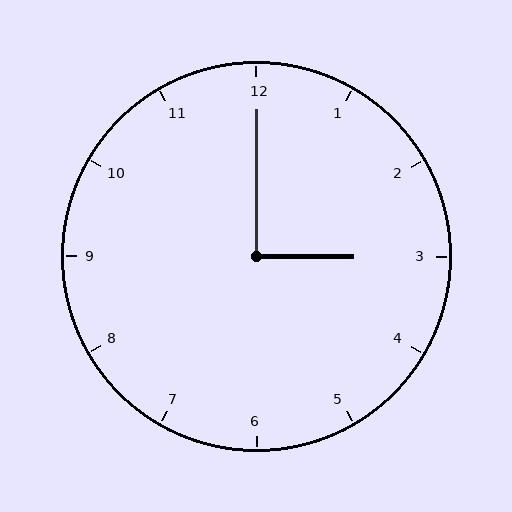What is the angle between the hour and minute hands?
Approximately 90 degrees.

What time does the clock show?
3:00.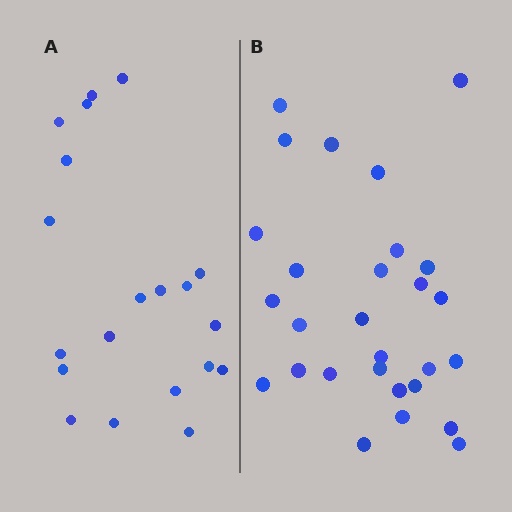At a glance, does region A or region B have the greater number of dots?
Region B (the right region) has more dots.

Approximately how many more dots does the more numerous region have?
Region B has roughly 8 or so more dots than region A.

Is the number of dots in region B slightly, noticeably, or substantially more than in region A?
Region B has noticeably more, but not dramatically so. The ratio is roughly 1.4 to 1.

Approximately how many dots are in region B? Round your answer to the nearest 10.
About 30 dots. (The exact count is 28, which rounds to 30.)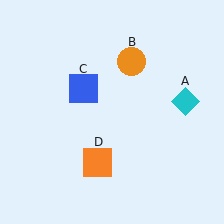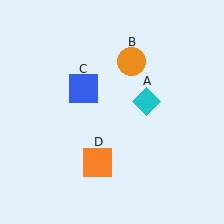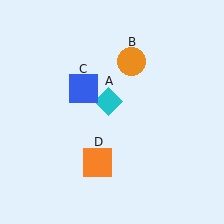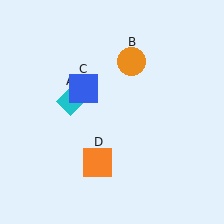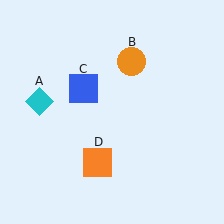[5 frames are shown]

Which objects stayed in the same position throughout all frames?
Orange circle (object B) and blue square (object C) and orange square (object D) remained stationary.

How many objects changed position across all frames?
1 object changed position: cyan diamond (object A).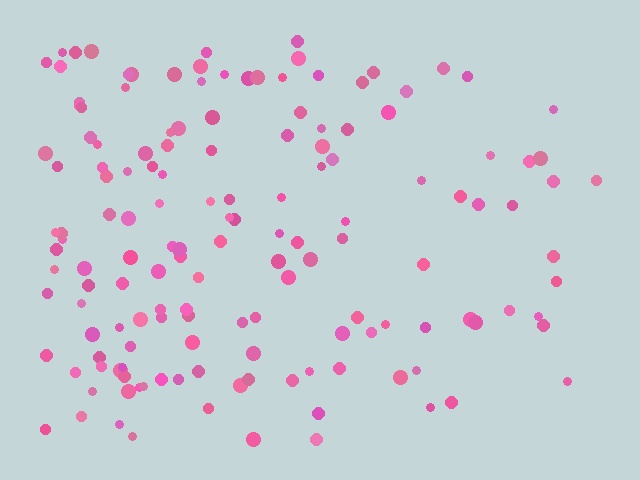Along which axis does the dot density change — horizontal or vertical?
Horizontal.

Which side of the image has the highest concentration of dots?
The left.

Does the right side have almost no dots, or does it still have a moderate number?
Still a moderate number, just noticeably fewer than the left.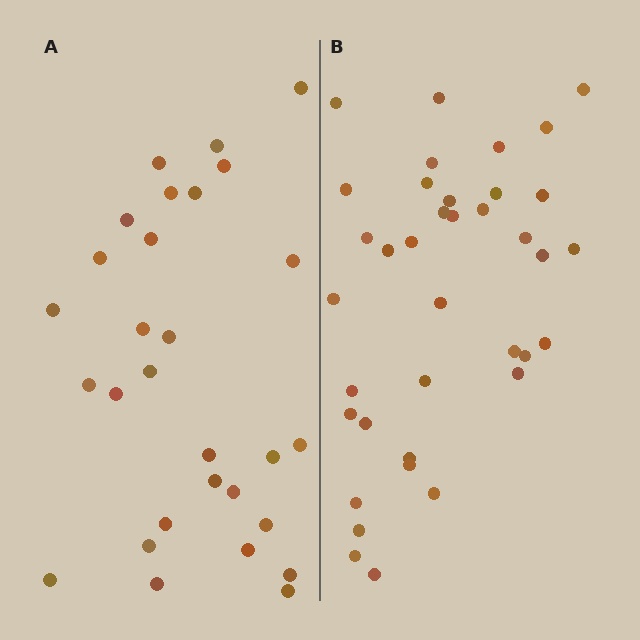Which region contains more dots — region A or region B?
Region B (the right region) has more dots.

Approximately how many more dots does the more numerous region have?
Region B has roughly 8 or so more dots than region A.